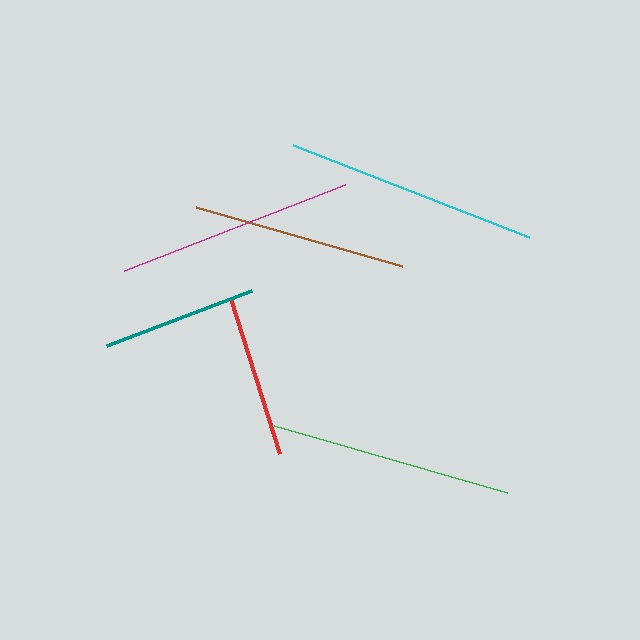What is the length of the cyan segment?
The cyan segment is approximately 253 pixels long.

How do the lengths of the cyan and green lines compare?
The cyan and green lines are approximately the same length.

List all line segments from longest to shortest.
From longest to shortest: cyan, green, magenta, brown, red, teal.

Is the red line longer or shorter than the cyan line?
The cyan line is longer than the red line.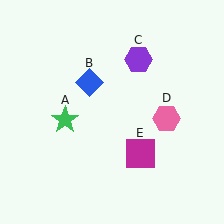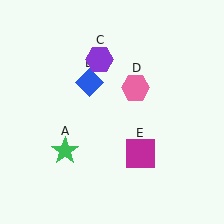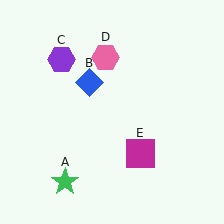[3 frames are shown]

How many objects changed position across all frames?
3 objects changed position: green star (object A), purple hexagon (object C), pink hexagon (object D).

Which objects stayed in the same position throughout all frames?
Blue diamond (object B) and magenta square (object E) remained stationary.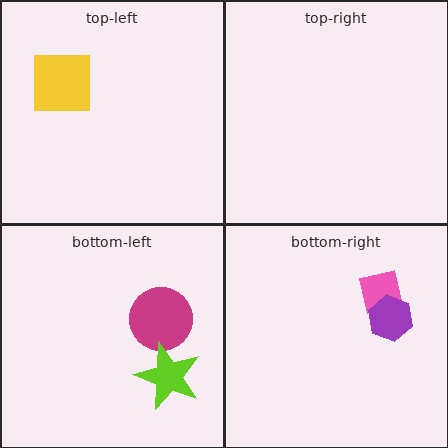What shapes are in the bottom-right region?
The pink square, the purple hexagon.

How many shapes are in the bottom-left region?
2.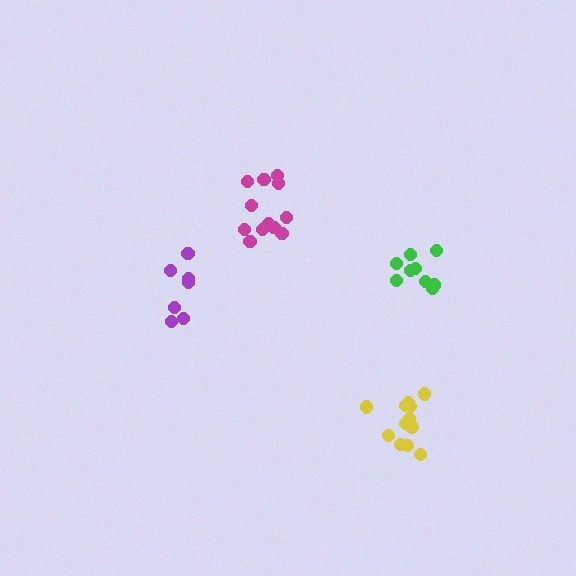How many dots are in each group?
Group 1: 7 dots, Group 2: 9 dots, Group 3: 12 dots, Group 4: 12 dots (40 total).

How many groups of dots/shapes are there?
There are 4 groups.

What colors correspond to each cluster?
The clusters are colored: purple, green, magenta, yellow.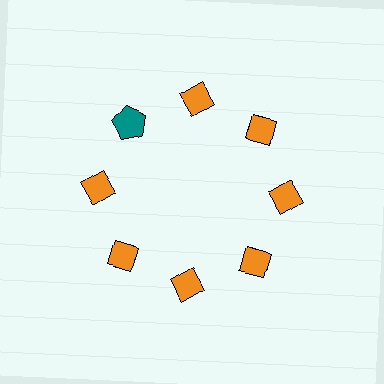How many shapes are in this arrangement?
There are 8 shapes arranged in a ring pattern.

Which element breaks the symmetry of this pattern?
The teal pentagon at roughly the 10 o'clock position breaks the symmetry. All other shapes are orange diamonds.